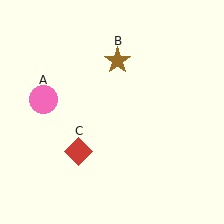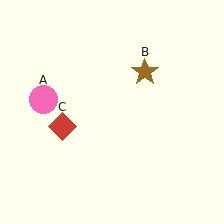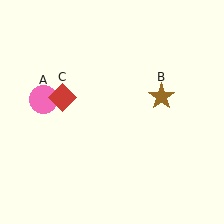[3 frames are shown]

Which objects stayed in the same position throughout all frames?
Pink circle (object A) remained stationary.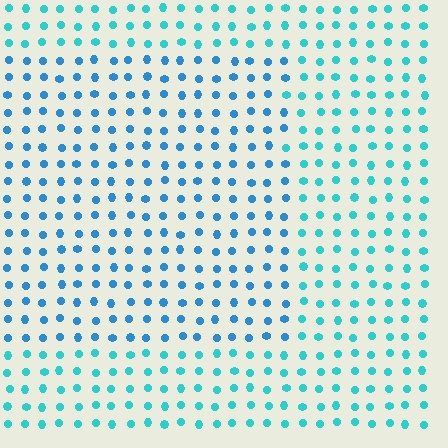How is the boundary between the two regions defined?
The boundary is defined purely by a slight shift in hue (about 26 degrees). Spacing, size, and orientation are identical on both sides.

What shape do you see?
I see a rectangle.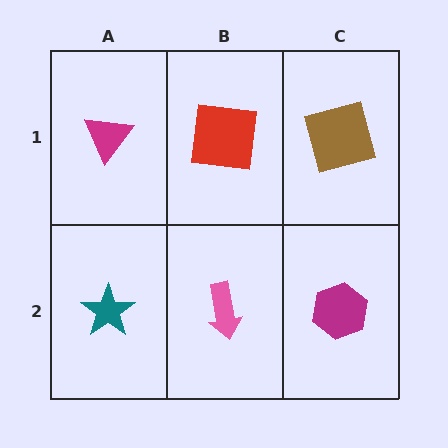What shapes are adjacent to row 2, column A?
A magenta triangle (row 1, column A), a pink arrow (row 2, column B).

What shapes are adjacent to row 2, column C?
A brown square (row 1, column C), a pink arrow (row 2, column B).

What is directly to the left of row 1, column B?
A magenta triangle.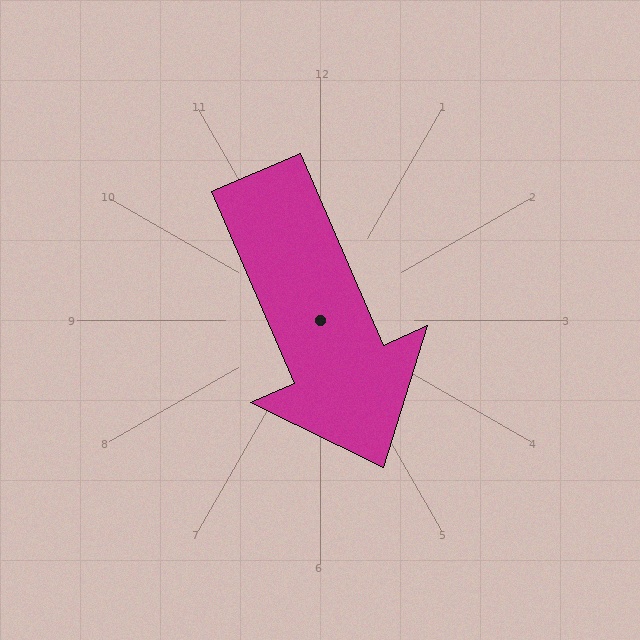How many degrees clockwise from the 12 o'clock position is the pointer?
Approximately 157 degrees.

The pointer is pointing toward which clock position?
Roughly 5 o'clock.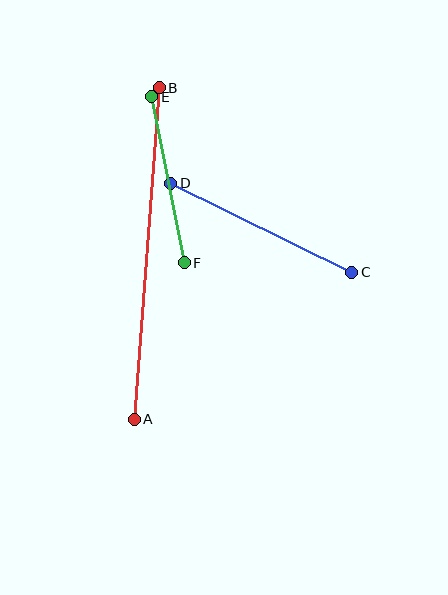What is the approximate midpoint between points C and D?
The midpoint is at approximately (261, 228) pixels.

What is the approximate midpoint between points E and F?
The midpoint is at approximately (168, 180) pixels.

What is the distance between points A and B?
The distance is approximately 332 pixels.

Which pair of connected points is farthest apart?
Points A and B are farthest apart.